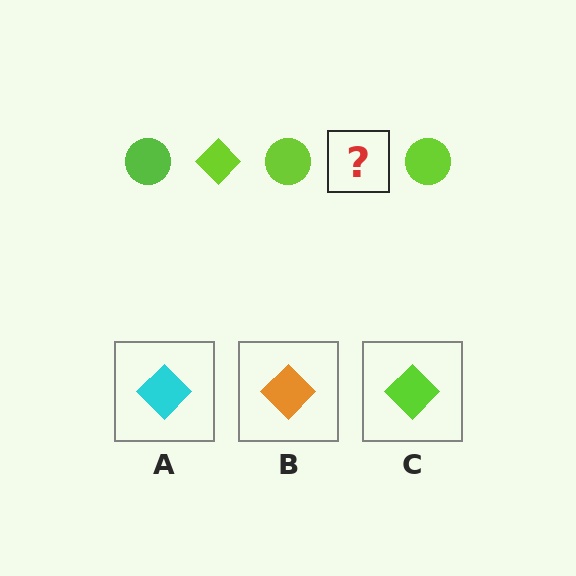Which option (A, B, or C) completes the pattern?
C.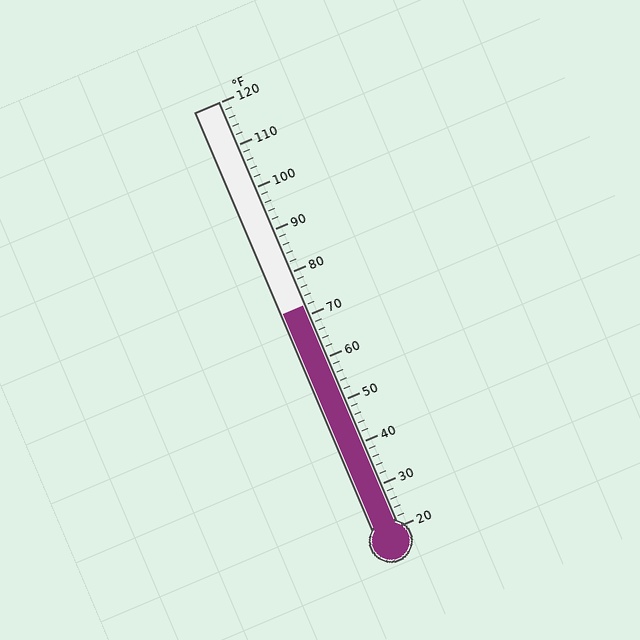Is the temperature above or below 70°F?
The temperature is above 70°F.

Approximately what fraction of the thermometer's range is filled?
The thermometer is filled to approximately 50% of its range.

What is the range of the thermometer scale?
The thermometer scale ranges from 20°F to 120°F.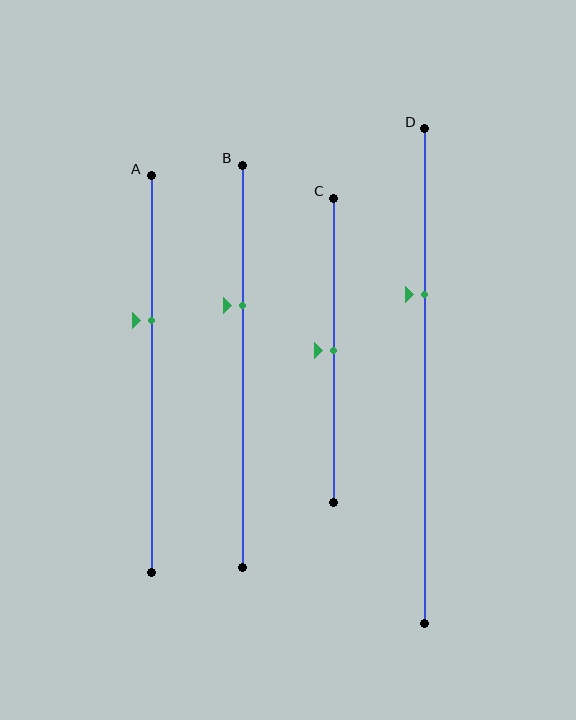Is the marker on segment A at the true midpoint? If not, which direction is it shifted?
No, the marker on segment A is shifted upward by about 13% of the segment length.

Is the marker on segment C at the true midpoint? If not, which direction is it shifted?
Yes, the marker on segment C is at the true midpoint.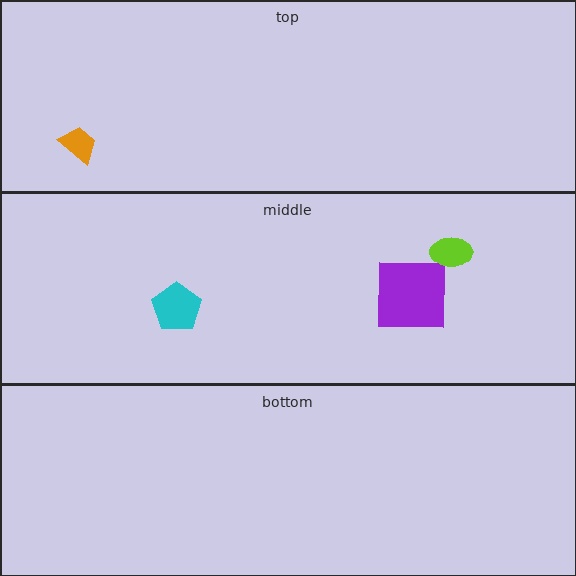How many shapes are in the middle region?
3.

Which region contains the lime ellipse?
The middle region.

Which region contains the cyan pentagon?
The middle region.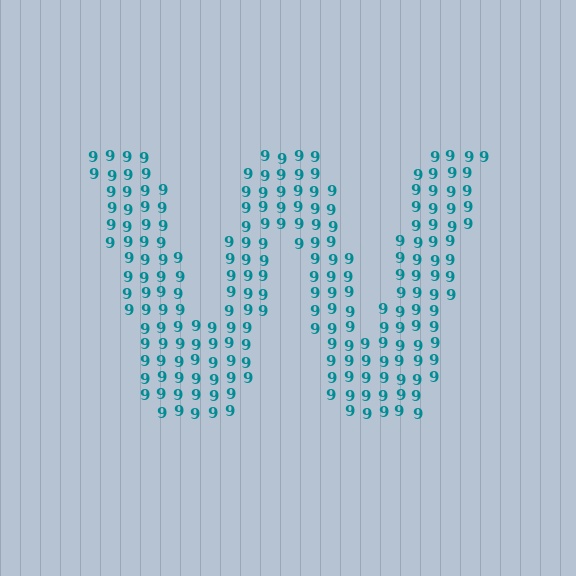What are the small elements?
The small elements are digit 9's.